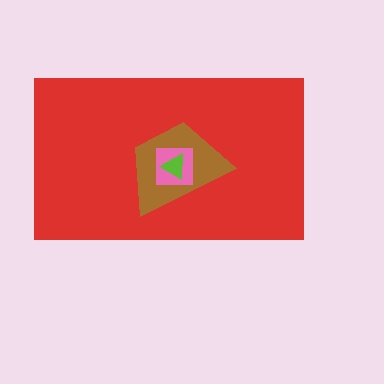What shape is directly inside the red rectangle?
The brown trapezoid.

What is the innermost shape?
The lime triangle.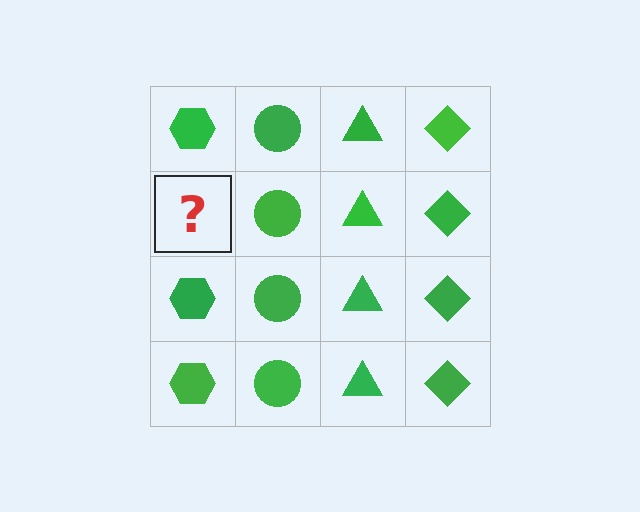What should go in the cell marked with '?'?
The missing cell should contain a green hexagon.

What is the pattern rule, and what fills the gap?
The rule is that each column has a consistent shape. The gap should be filled with a green hexagon.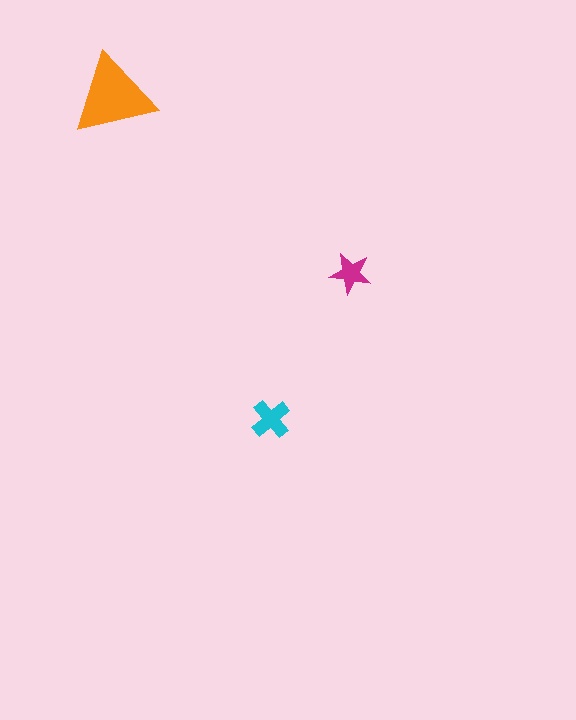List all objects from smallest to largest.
The magenta star, the cyan cross, the orange triangle.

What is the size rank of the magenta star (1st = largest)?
3rd.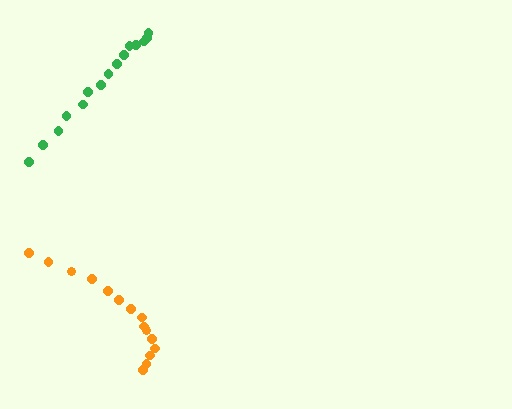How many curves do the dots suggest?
There are 2 distinct paths.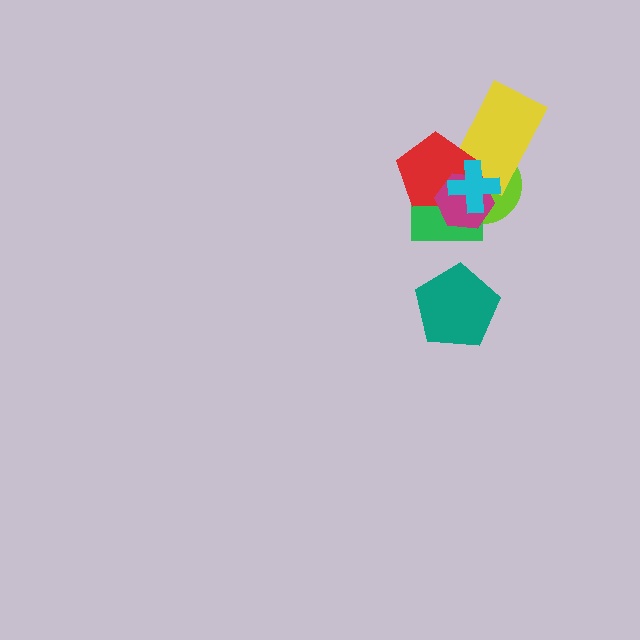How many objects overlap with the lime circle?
5 objects overlap with the lime circle.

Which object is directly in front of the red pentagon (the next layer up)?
The magenta hexagon is directly in front of the red pentagon.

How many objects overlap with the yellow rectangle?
4 objects overlap with the yellow rectangle.